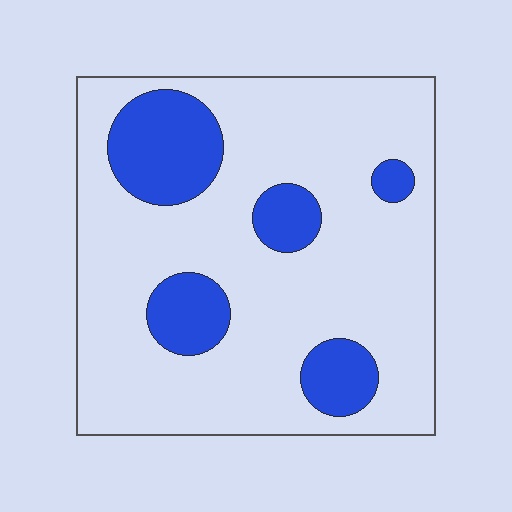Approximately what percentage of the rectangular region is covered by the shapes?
Approximately 20%.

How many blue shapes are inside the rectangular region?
5.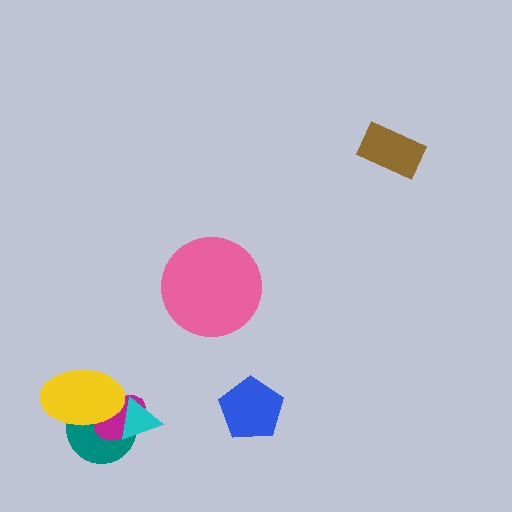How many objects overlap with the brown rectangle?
0 objects overlap with the brown rectangle.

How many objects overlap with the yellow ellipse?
3 objects overlap with the yellow ellipse.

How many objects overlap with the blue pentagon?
0 objects overlap with the blue pentagon.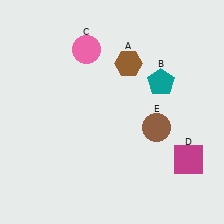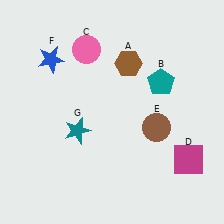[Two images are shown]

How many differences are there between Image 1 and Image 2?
There are 2 differences between the two images.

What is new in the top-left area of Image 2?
A blue star (F) was added in the top-left area of Image 2.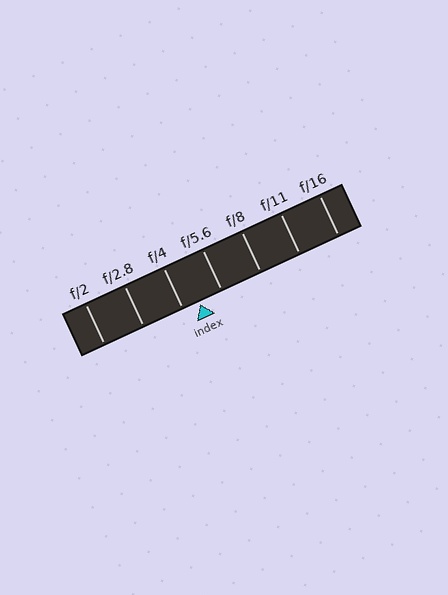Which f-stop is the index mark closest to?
The index mark is closest to f/4.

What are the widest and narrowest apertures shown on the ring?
The widest aperture shown is f/2 and the narrowest is f/16.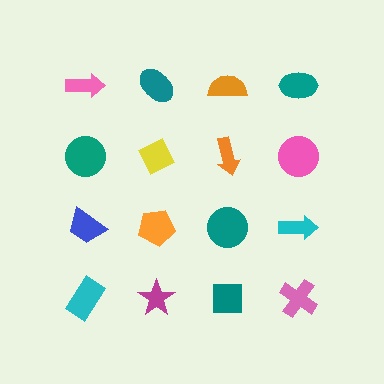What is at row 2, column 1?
A teal circle.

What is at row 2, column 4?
A pink circle.